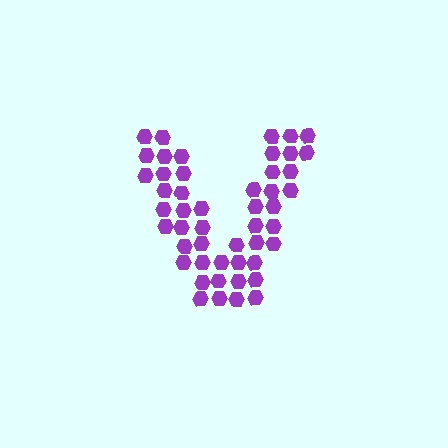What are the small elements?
The small elements are hexagons.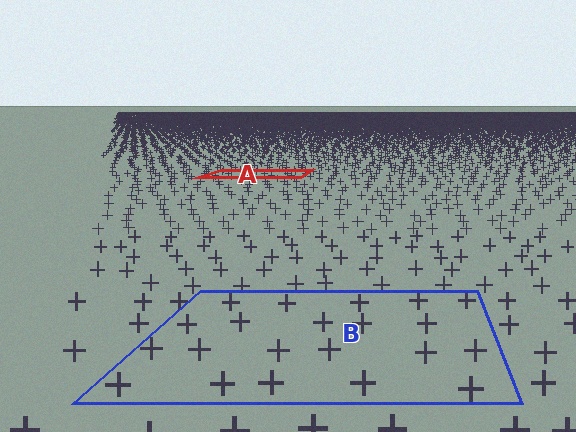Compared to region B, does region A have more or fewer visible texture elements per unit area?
Region A has more texture elements per unit area — they are packed more densely because it is farther away.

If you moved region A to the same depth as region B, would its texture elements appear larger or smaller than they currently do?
They would appear larger. At a closer depth, the same texture elements are projected at a bigger on-screen size.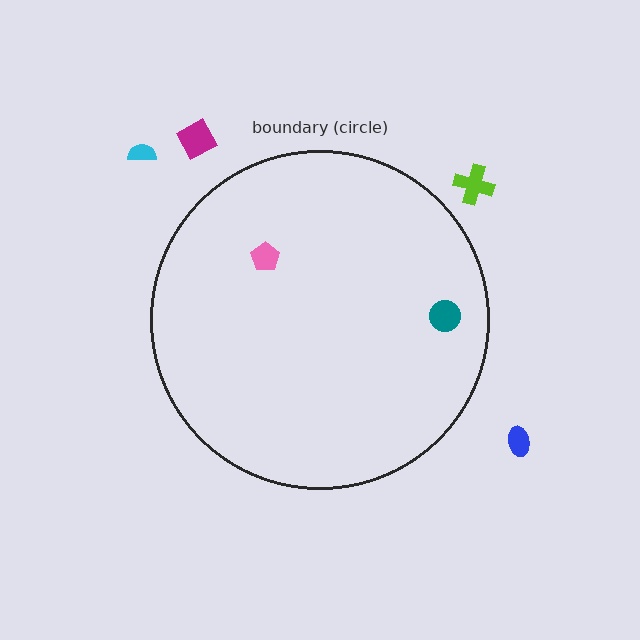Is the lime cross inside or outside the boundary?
Outside.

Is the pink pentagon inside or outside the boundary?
Inside.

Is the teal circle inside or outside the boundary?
Inside.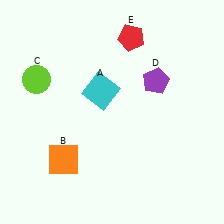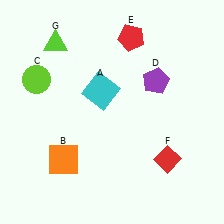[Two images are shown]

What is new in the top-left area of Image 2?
A lime triangle (G) was added in the top-left area of Image 2.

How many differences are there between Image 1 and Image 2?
There are 2 differences between the two images.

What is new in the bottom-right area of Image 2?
A red diamond (F) was added in the bottom-right area of Image 2.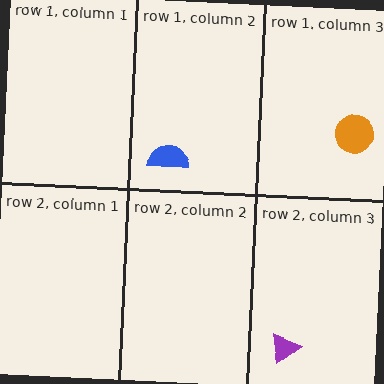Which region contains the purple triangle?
The row 2, column 3 region.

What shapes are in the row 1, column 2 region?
The blue semicircle.